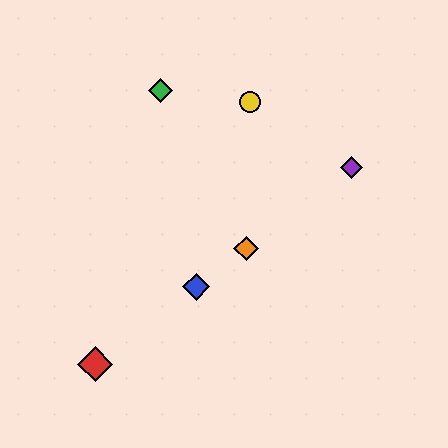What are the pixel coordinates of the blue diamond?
The blue diamond is at (196, 287).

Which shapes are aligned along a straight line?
The red diamond, the blue diamond, the purple diamond, the orange diamond are aligned along a straight line.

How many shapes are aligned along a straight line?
4 shapes (the red diamond, the blue diamond, the purple diamond, the orange diamond) are aligned along a straight line.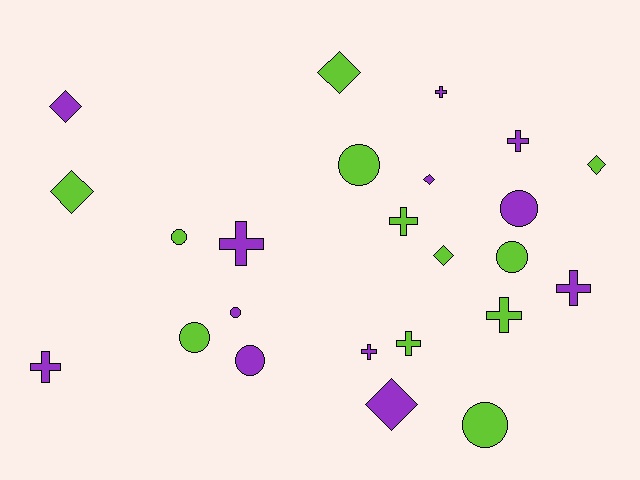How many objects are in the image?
There are 24 objects.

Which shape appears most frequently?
Cross, with 9 objects.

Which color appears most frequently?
Lime, with 12 objects.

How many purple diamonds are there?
There are 3 purple diamonds.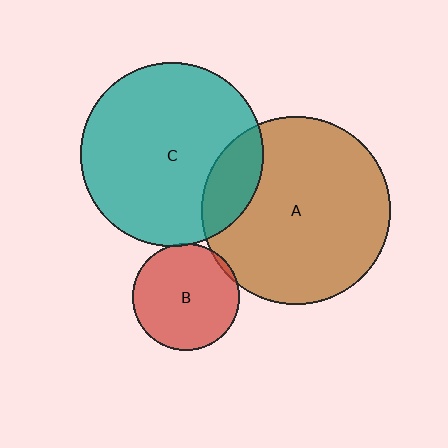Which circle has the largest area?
Circle A (brown).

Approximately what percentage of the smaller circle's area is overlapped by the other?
Approximately 5%.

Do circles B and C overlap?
Yes.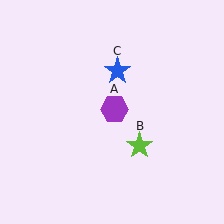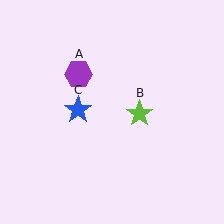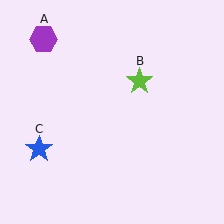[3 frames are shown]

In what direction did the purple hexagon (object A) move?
The purple hexagon (object A) moved up and to the left.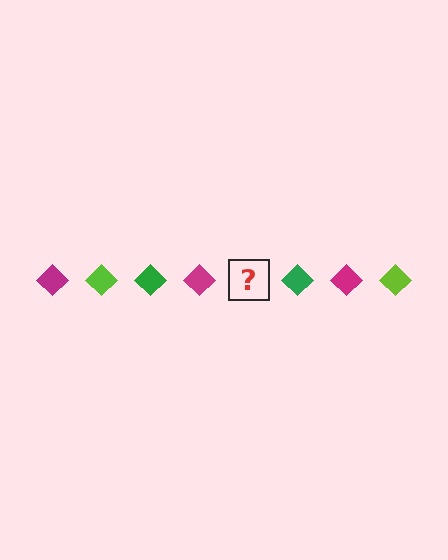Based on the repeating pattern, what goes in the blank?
The blank should be a lime diamond.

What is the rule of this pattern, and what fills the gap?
The rule is that the pattern cycles through magenta, lime, green diamonds. The gap should be filled with a lime diamond.